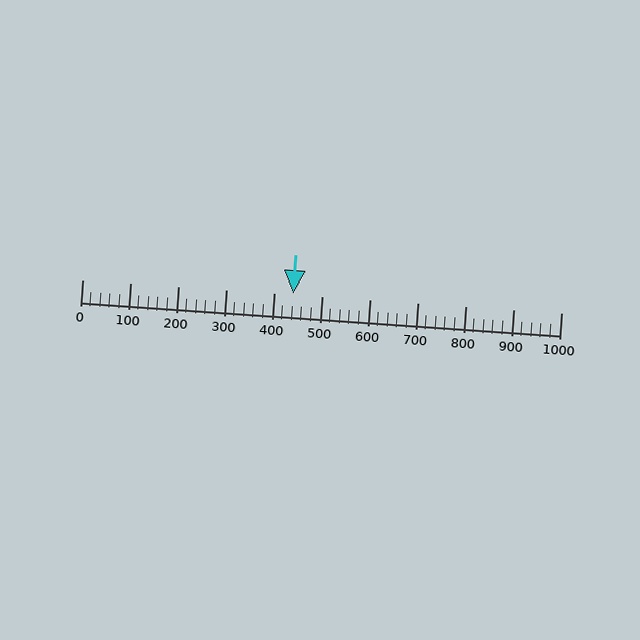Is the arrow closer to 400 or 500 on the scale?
The arrow is closer to 400.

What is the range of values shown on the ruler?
The ruler shows values from 0 to 1000.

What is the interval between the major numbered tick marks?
The major tick marks are spaced 100 units apart.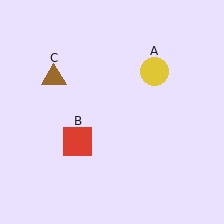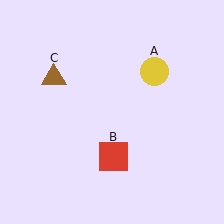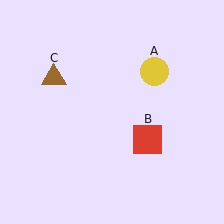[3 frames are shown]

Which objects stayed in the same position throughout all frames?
Yellow circle (object A) and brown triangle (object C) remained stationary.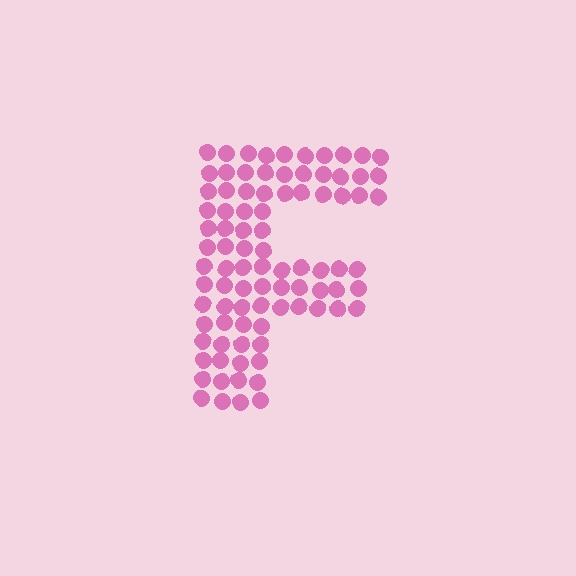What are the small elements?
The small elements are circles.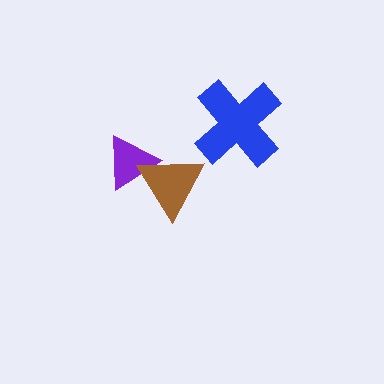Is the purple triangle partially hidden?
Yes, it is partially covered by another shape.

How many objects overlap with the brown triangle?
1 object overlaps with the brown triangle.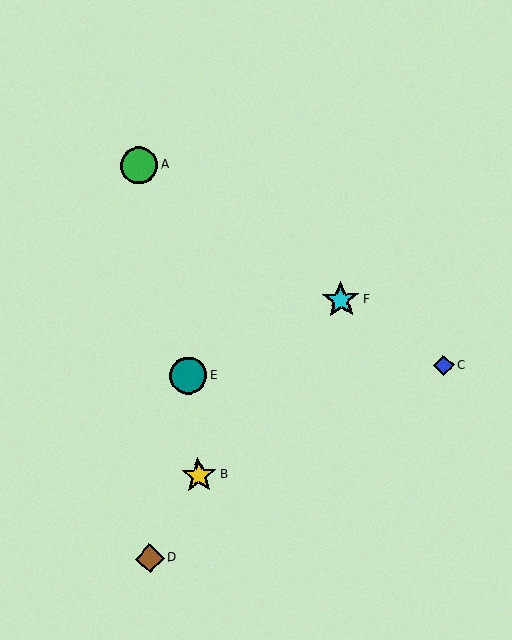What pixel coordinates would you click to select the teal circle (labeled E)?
Click at (188, 375) to select the teal circle E.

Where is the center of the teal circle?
The center of the teal circle is at (188, 375).